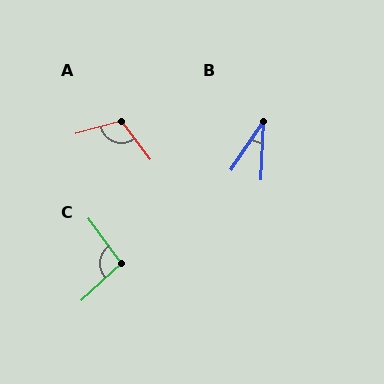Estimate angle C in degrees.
Approximately 97 degrees.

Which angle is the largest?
A, at approximately 112 degrees.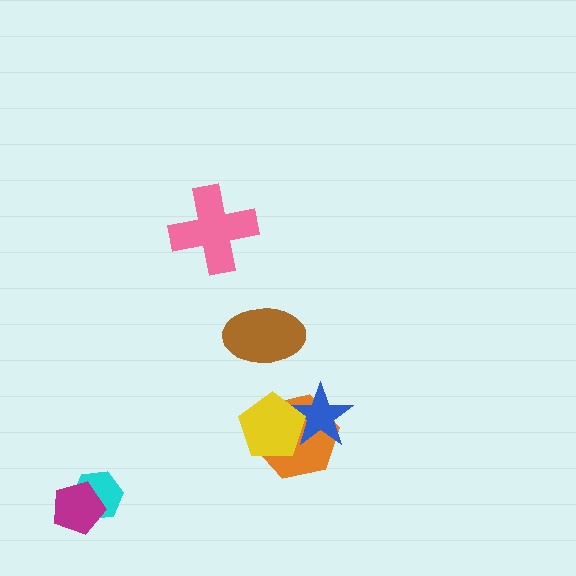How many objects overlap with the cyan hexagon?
1 object overlaps with the cyan hexagon.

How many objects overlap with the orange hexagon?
2 objects overlap with the orange hexagon.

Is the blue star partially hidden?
Yes, it is partially covered by another shape.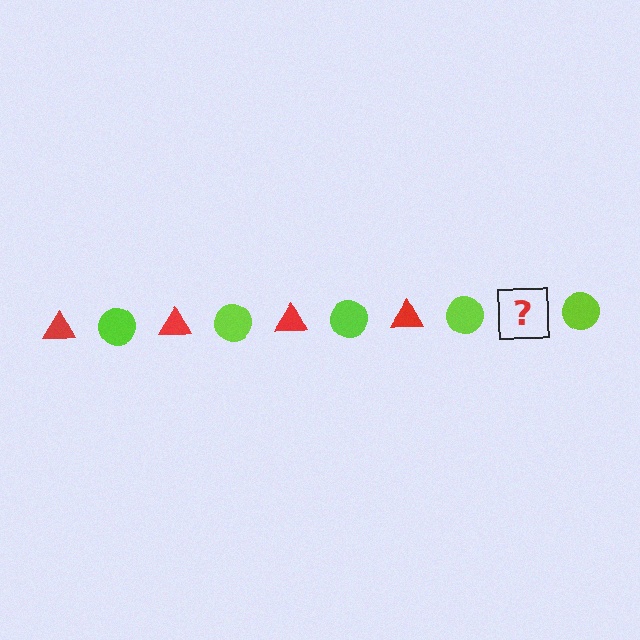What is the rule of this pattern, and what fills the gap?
The rule is that the pattern alternates between red triangle and lime circle. The gap should be filled with a red triangle.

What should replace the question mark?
The question mark should be replaced with a red triangle.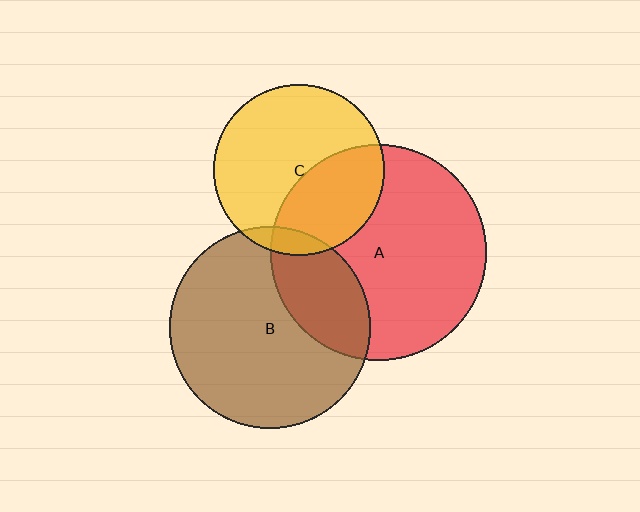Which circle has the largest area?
Circle A (red).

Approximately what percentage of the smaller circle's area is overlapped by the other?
Approximately 35%.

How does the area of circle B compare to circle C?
Approximately 1.4 times.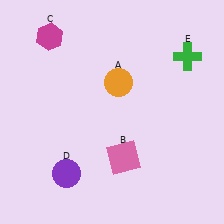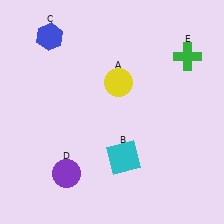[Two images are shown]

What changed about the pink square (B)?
In Image 1, B is pink. In Image 2, it changed to cyan.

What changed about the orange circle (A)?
In Image 1, A is orange. In Image 2, it changed to yellow.